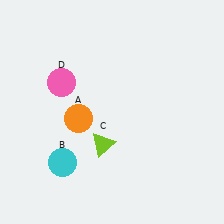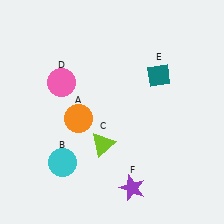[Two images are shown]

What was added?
A teal diamond (E), a purple star (F) were added in Image 2.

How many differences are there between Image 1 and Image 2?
There are 2 differences between the two images.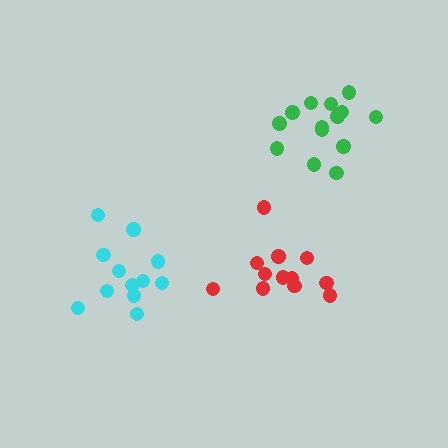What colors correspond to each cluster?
The clusters are colored: green, cyan, red.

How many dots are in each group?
Group 1: 14 dots, Group 2: 12 dots, Group 3: 12 dots (38 total).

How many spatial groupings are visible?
There are 3 spatial groupings.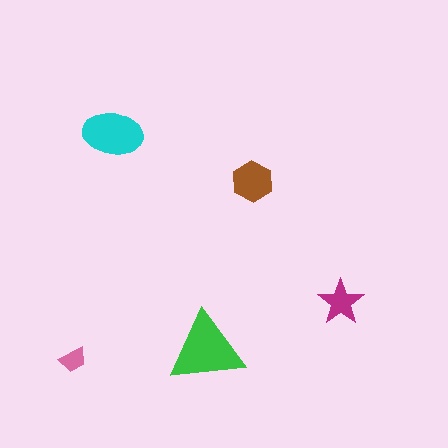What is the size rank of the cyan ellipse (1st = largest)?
2nd.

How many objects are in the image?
There are 5 objects in the image.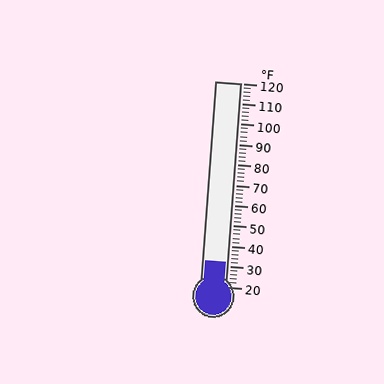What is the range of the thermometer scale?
The thermometer scale ranges from 20°F to 120°F.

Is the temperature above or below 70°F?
The temperature is below 70°F.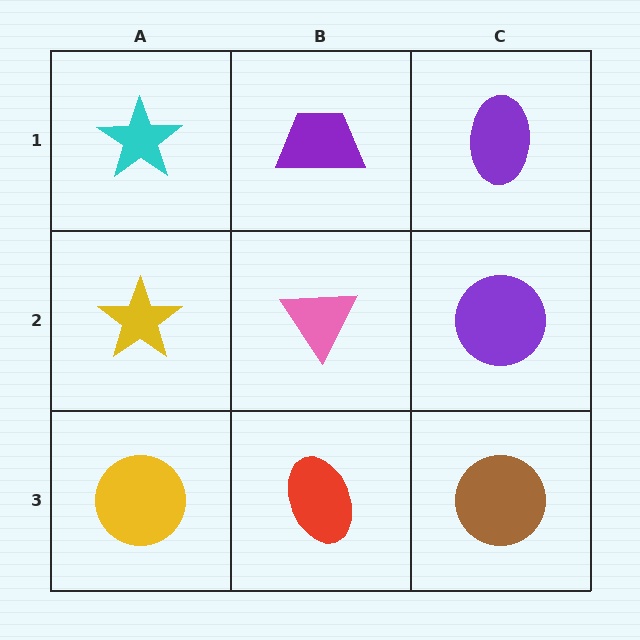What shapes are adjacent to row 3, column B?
A pink triangle (row 2, column B), a yellow circle (row 3, column A), a brown circle (row 3, column C).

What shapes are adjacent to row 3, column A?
A yellow star (row 2, column A), a red ellipse (row 3, column B).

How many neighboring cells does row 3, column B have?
3.